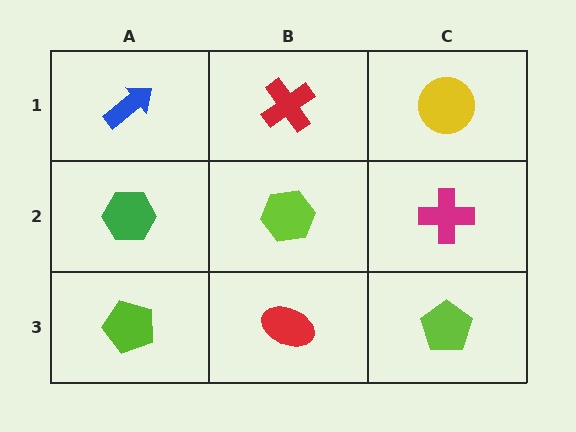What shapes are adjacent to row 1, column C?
A magenta cross (row 2, column C), a red cross (row 1, column B).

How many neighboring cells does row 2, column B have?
4.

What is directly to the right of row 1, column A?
A red cross.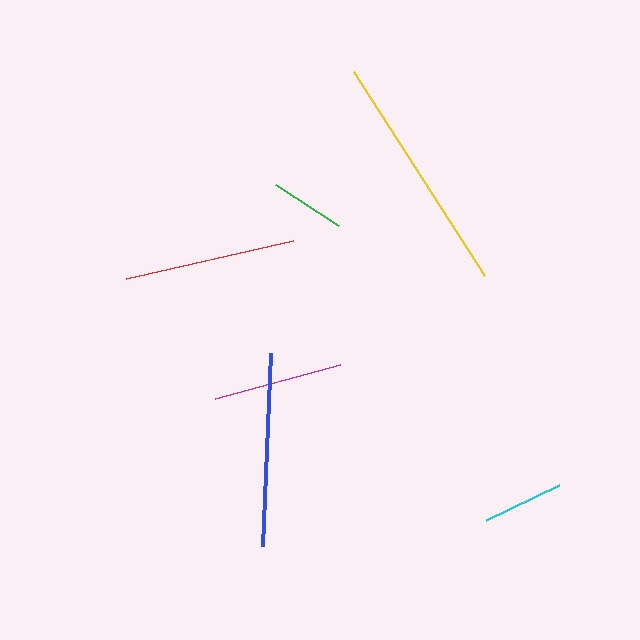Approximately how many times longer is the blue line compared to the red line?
The blue line is approximately 1.1 times the length of the red line.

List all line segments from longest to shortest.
From longest to shortest: yellow, blue, red, magenta, cyan, green.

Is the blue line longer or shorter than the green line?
The blue line is longer than the green line.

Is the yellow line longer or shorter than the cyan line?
The yellow line is longer than the cyan line.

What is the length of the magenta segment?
The magenta segment is approximately 130 pixels long.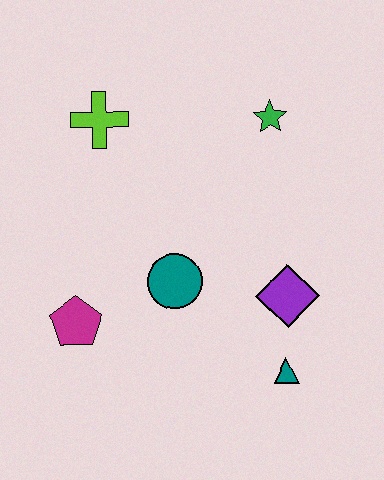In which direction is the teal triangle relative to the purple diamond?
The teal triangle is below the purple diamond.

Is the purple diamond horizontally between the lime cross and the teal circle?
No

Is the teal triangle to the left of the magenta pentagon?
No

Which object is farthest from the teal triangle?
The lime cross is farthest from the teal triangle.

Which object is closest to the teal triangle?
The purple diamond is closest to the teal triangle.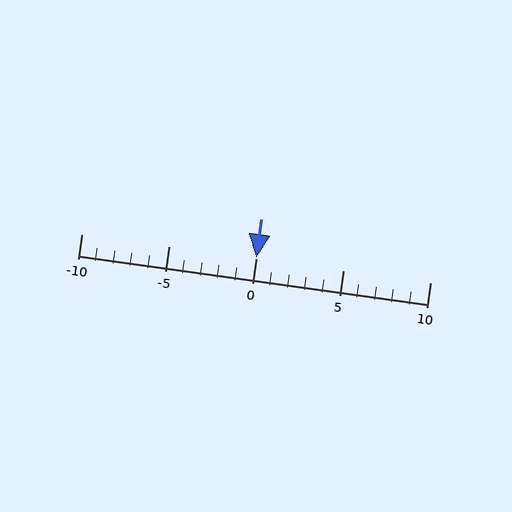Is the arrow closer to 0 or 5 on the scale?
The arrow is closer to 0.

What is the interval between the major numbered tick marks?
The major tick marks are spaced 5 units apart.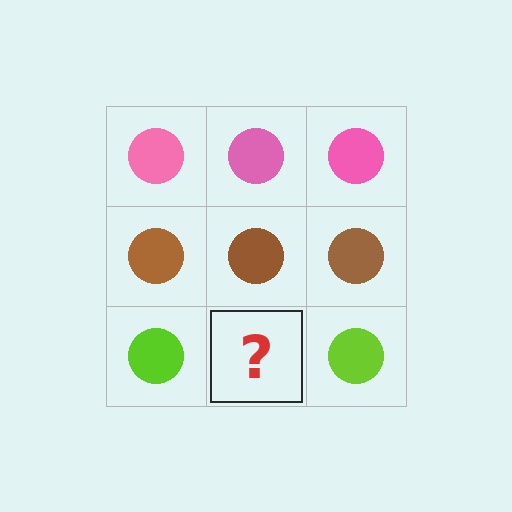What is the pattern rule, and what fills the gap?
The rule is that each row has a consistent color. The gap should be filled with a lime circle.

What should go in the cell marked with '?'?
The missing cell should contain a lime circle.